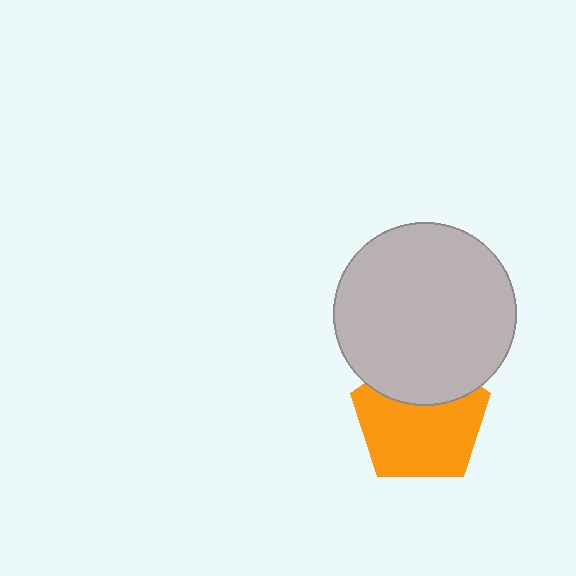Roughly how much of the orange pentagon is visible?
Most of it is visible (roughly 68%).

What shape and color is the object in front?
The object in front is a light gray circle.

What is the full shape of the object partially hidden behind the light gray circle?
The partially hidden object is an orange pentagon.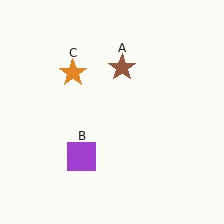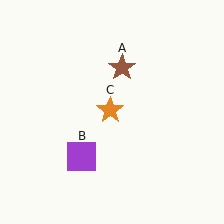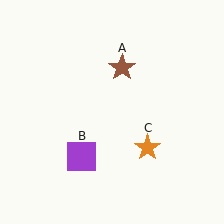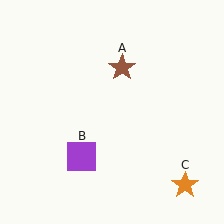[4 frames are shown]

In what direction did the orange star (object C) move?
The orange star (object C) moved down and to the right.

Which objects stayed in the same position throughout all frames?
Brown star (object A) and purple square (object B) remained stationary.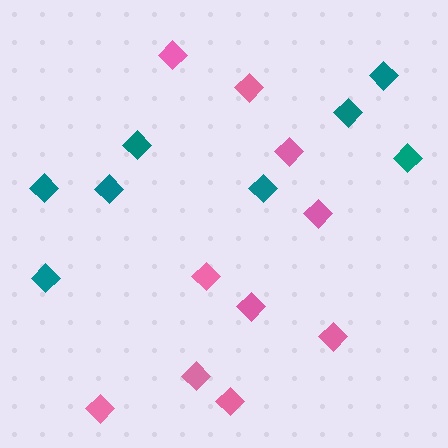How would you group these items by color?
There are 2 groups: one group of pink diamonds (10) and one group of teal diamonds (8).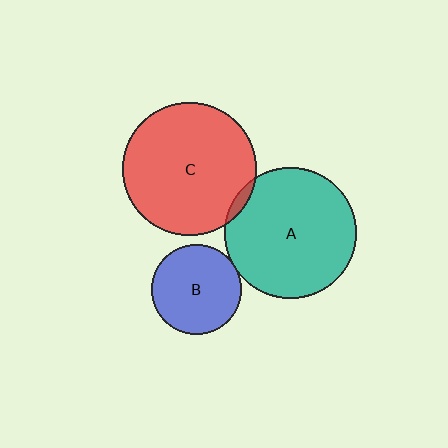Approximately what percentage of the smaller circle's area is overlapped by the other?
Approximately 5%.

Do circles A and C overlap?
Yes.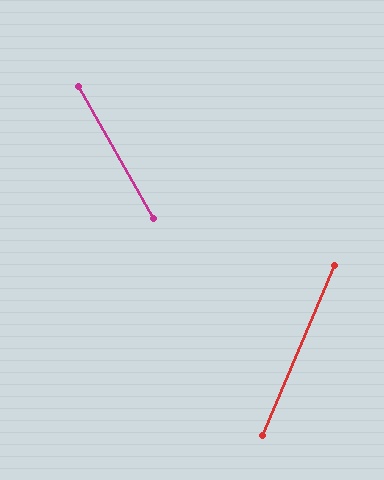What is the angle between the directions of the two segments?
Approximately 52 degrees.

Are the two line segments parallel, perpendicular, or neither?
Neither parallel nor perpendicular — they differ by about 52°.